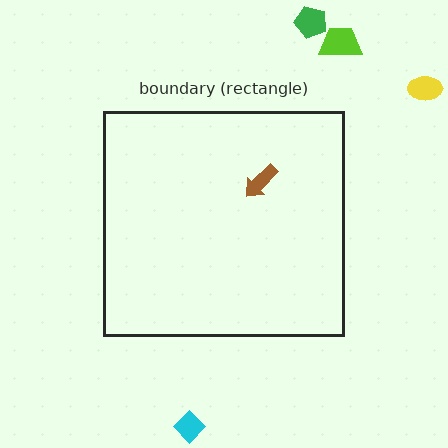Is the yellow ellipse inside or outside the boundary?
Outside.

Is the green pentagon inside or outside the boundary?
Outside.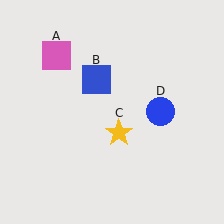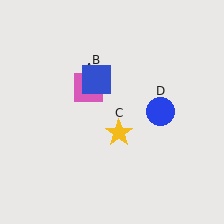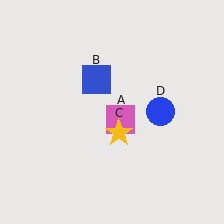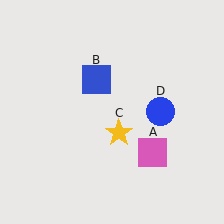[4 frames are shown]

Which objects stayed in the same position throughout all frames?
Blue square (object B) and yellow star (object C) and blue circle (object D) remained stationary.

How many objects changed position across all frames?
1 object changed position: pink square (object A).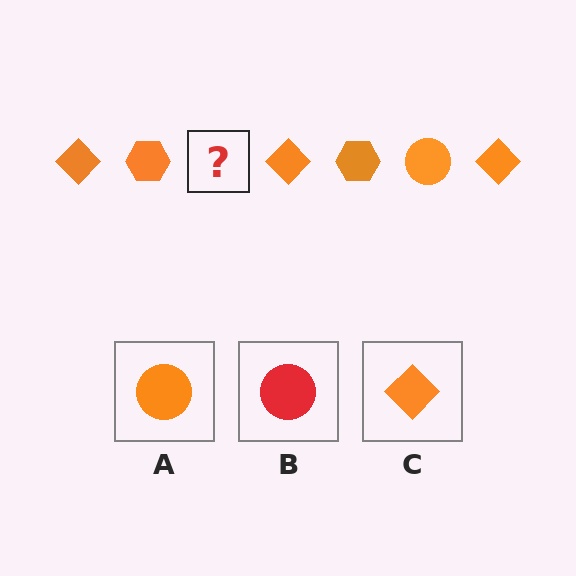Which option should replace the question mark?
Option A.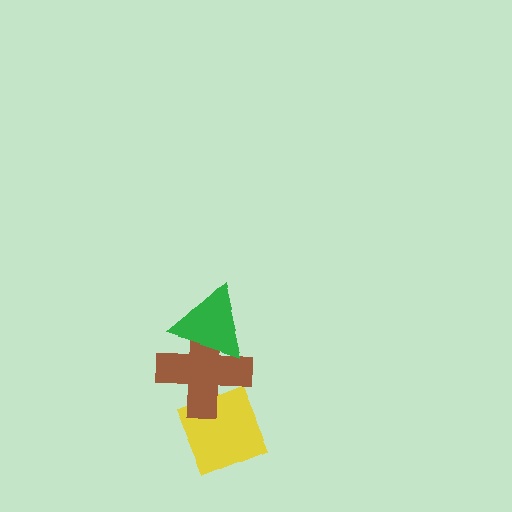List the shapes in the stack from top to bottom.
From top to bottom: the green triangle, the brown cross, the yellow diamond.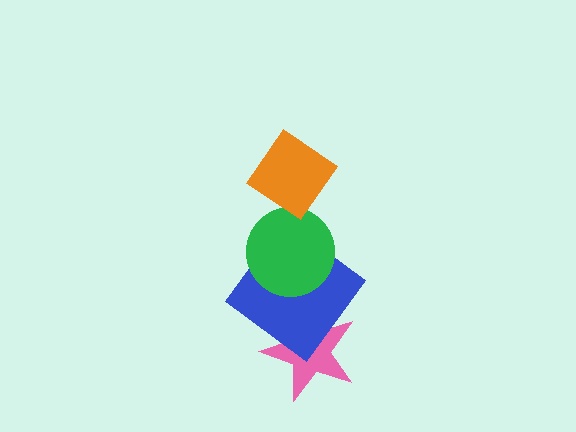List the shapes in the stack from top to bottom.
From top to bottom: the orange diamond, the green circle, the blue diamond, the pink star.